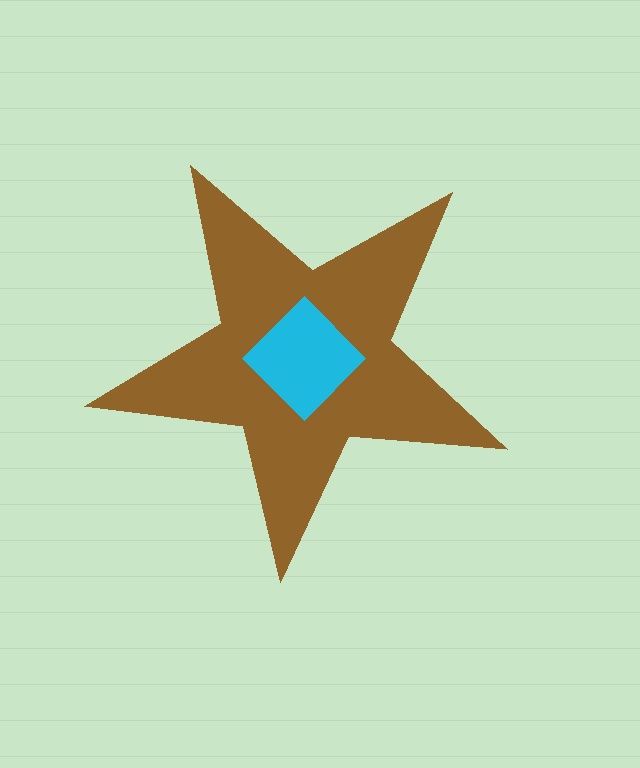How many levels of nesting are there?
2.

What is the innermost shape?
The cyan diamond.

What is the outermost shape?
The brown star.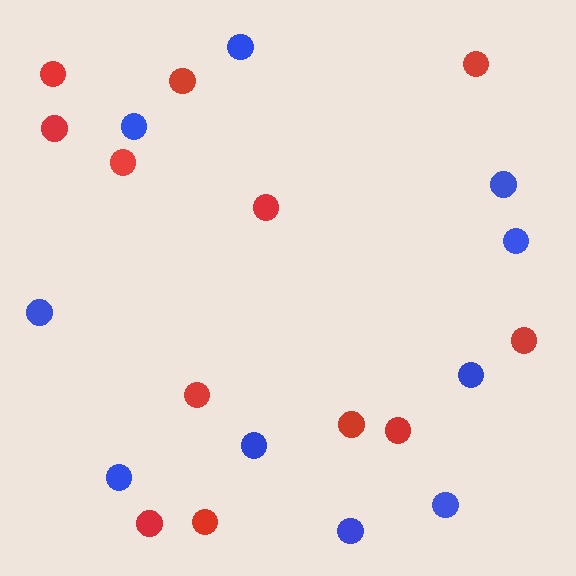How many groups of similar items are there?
There are 2 groups: one group of blue circles (10) and one group of red circles (12).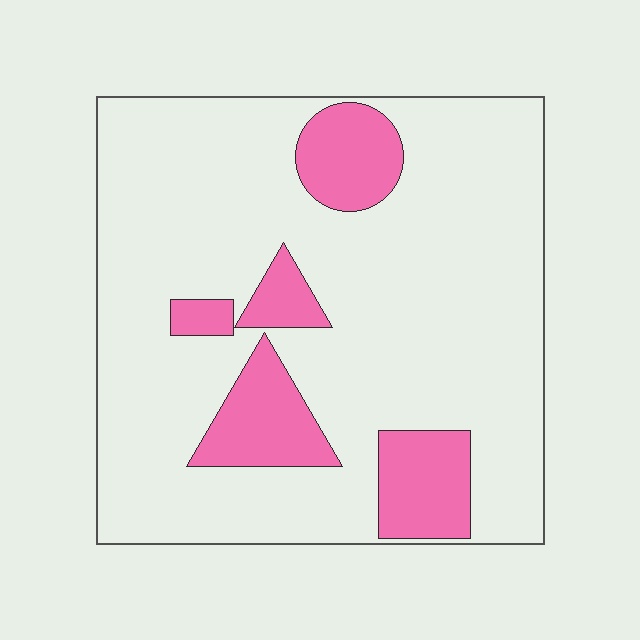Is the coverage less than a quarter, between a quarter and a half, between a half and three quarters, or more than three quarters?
Less than a quarter.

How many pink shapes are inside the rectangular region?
5.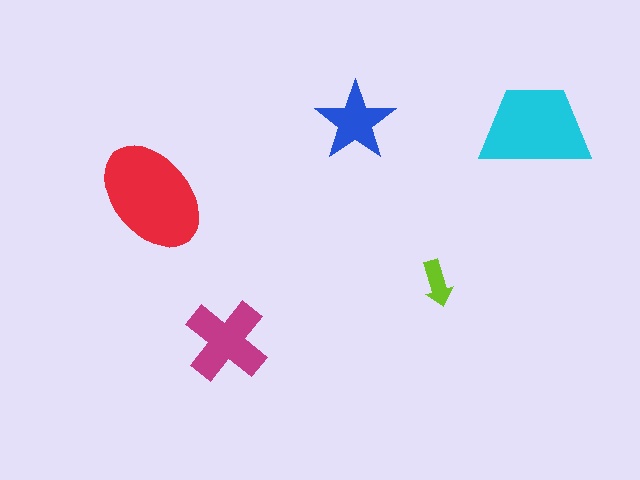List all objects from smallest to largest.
The lime arrow, the blue star, the magenta cross, the cyan trapezoid, the red ellipse.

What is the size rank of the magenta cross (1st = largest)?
3rd.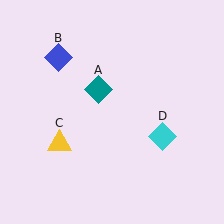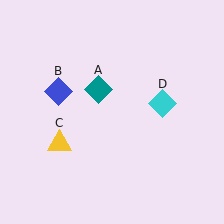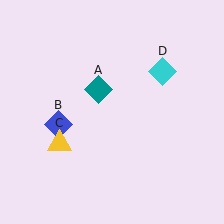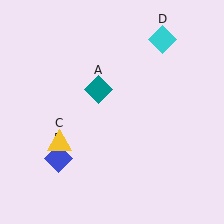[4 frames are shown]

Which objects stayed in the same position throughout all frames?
Teal diamond (object A) and yellow triangle (object C) remained stationary.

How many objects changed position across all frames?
2 objects changed position: blue diamond (object B), cyan diamond (object D).